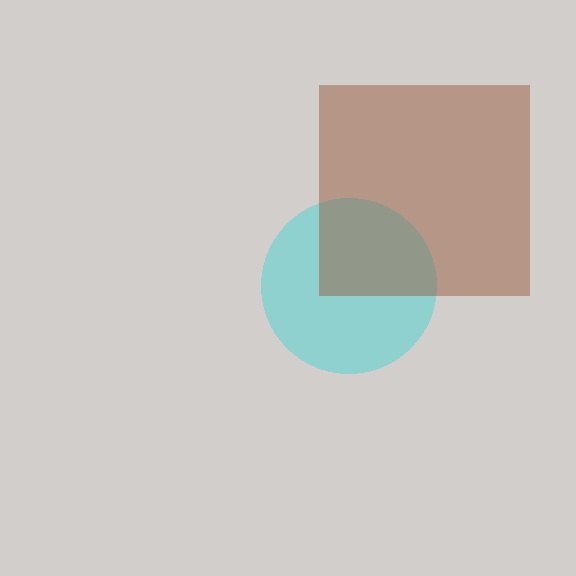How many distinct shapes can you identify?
There are 2 distinct shapes: a cyan circle, a brown square.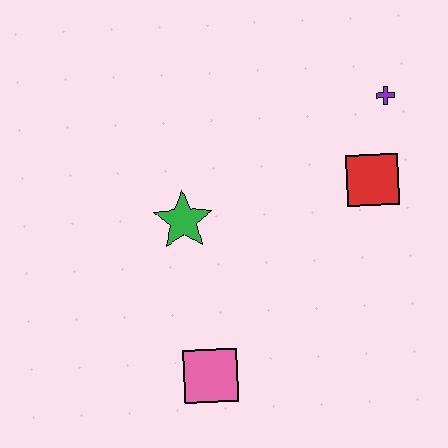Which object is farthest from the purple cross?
The pink square is farthest from the purple cross.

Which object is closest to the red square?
The purple cross is closest to the red square.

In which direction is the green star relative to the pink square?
The green star is above the pink square.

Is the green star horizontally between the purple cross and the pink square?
No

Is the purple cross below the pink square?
No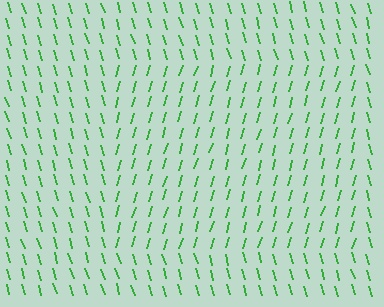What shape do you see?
I see a rectangle.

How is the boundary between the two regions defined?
The boundary is defined purely by a change in line orientation (approximately 33 degrees difference). All lines are the same color and thickness.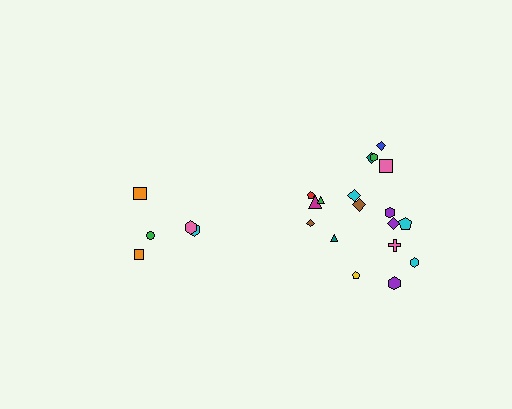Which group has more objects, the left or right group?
The right group.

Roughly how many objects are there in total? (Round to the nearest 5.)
Roughly 25 objects in total.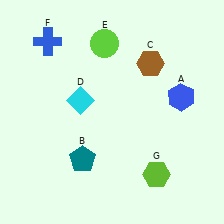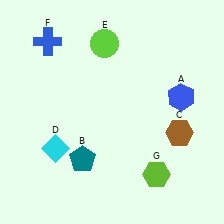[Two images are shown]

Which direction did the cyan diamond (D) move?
The cyan diamond (D) moved down.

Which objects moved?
The objects that moved are: the brown hexagon (C), the cyan diamond (D).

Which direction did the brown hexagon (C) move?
The brown hexagon (C) moved down.